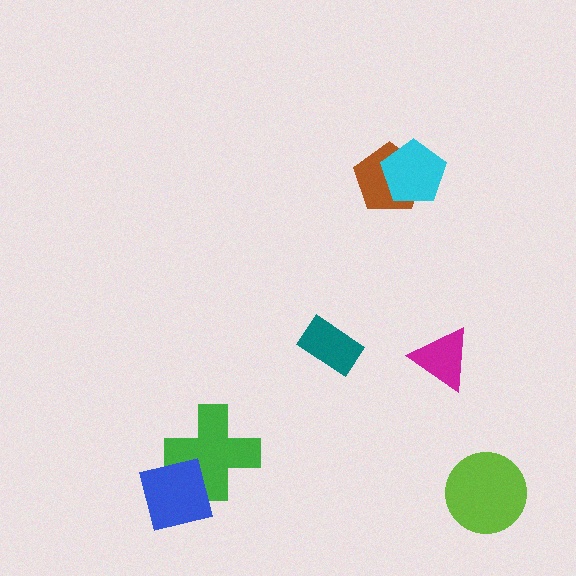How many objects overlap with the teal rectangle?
0 objects overlap with the teal rectangle.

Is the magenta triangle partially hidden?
No, no other shape covers it.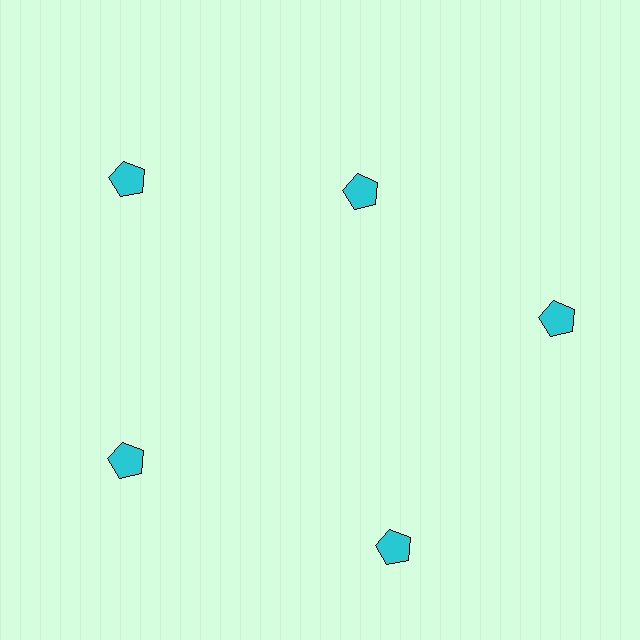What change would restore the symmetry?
The symmetry would be restored by moving it outward, back onto the ring so that all 5 pentagons sit at equal angles and equal distance from the center.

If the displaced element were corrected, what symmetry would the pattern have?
It would have 5-fold rotational symmetry — the pattern would map onto itself every 72 degrees.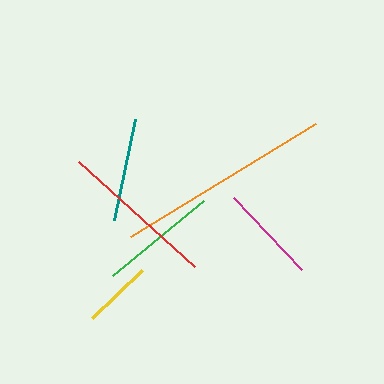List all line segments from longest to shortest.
From longest to shortest: orange, red, green, teal, magenta, yellow.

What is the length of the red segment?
The red segment is approximately 156 pixels long.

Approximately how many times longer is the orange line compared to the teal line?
The orange line is approximately 2.1 times the length of the teal line.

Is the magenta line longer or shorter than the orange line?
The orange line is longer than the magenta line.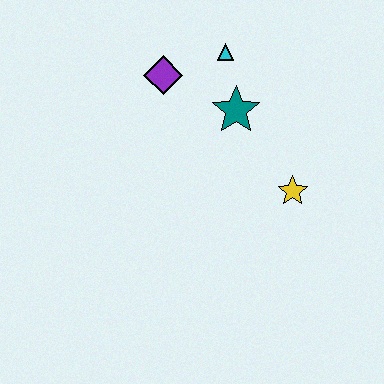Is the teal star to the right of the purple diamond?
Yes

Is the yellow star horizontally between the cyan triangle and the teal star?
No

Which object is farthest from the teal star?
The yellow star is farthest from the teal star.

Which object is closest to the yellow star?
The teal star is closest to the yellow star.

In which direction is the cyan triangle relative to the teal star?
The cyan triangle is above the teal star.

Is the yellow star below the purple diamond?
Yes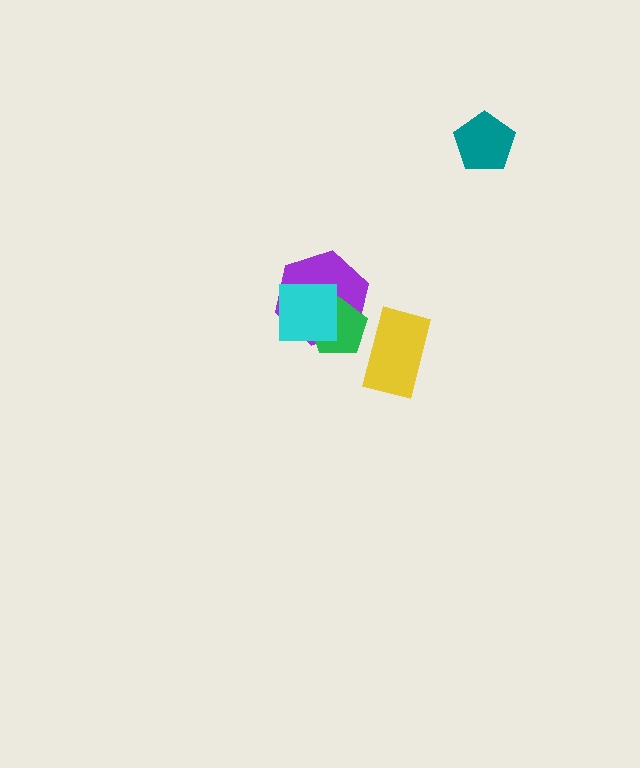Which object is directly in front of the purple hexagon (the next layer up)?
The green pentagon is directly in front of the purple hexagon.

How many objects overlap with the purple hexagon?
2 objects overlap with the purple hexagon.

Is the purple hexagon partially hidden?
Yes, it is partially covered by another shape.